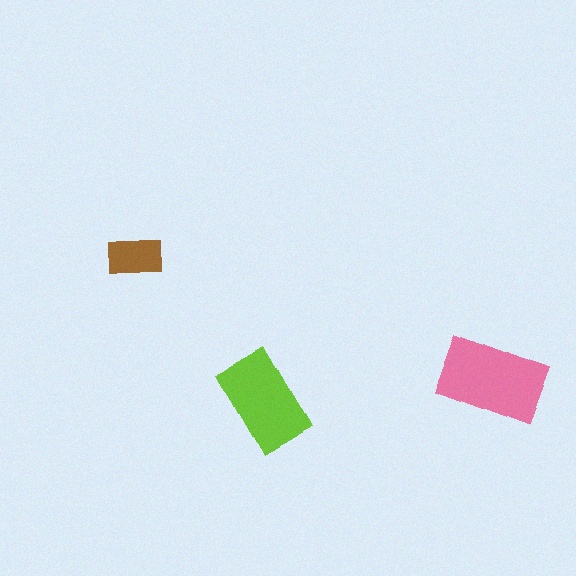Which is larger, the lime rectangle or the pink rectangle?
The pink one.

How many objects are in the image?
There are 3 objects in the image.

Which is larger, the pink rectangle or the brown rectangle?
The pink one.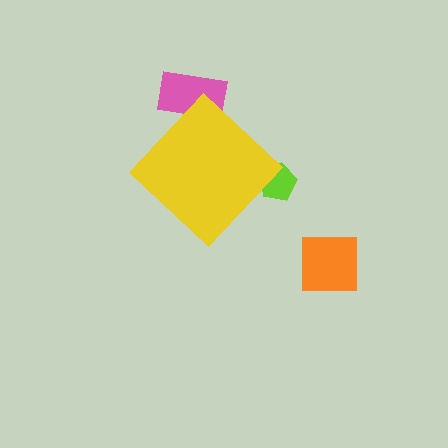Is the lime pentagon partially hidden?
Yes, the lime pentagon is partially hidden behind the yellow diamond.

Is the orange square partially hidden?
No, the orange square is fully visible.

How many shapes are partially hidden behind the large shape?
2 shapes are partially hidden.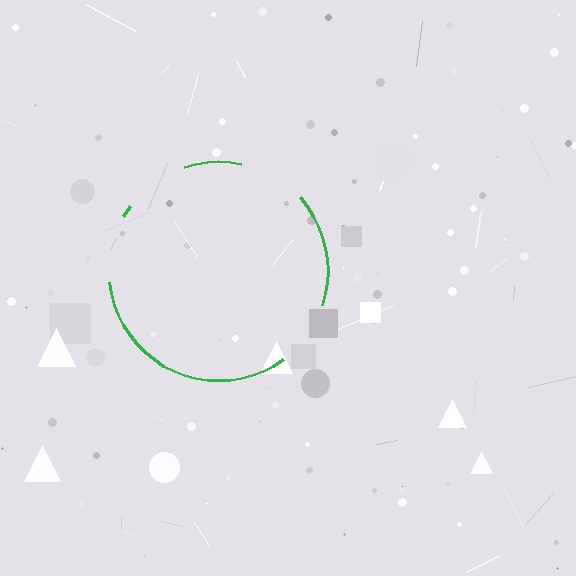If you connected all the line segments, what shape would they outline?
They would outline a circle.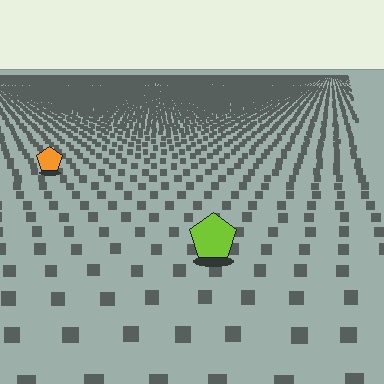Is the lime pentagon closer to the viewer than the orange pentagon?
Yes. The lime pentagon is closer — you can tell from the texture gradient: the ground texture is coarser near it.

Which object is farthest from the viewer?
The orange pentagon is farthest from the viewer. It appears smaller and the ground texture around it is denser.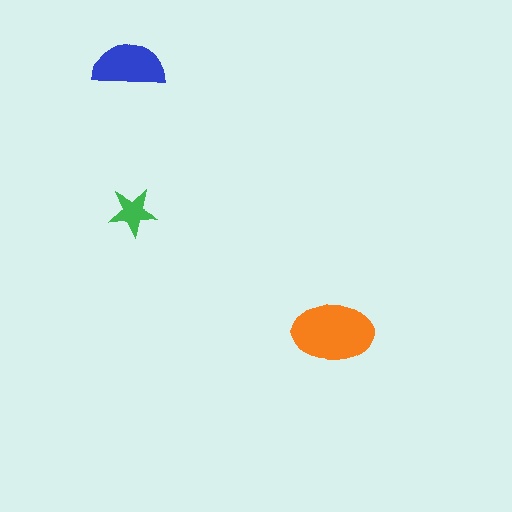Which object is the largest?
The orange ellipse.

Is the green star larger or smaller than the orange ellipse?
Smaller.